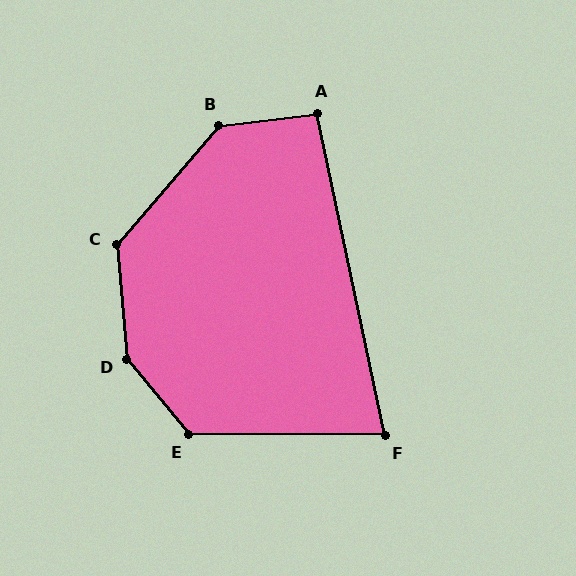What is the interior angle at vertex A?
Approximately 95 degrees (obtuse).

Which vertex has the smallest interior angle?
F, at approximately 78 degrees.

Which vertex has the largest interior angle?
D, at approximately 145 degrees.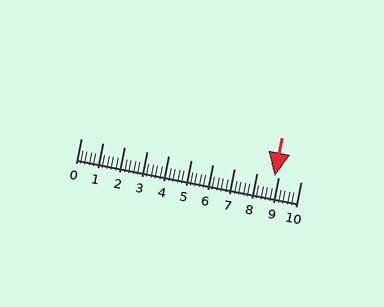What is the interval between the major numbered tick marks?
The major tick marks are spaced 1 units apart.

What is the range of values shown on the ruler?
The ruler shows values from 0 to 10.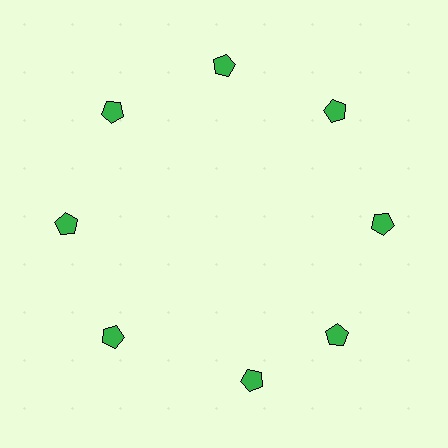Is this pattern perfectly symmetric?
No. The 8 green pentagons are arranged in a ring, but one element near the 6 o'clock position is rotated out of alignment along the ring, breaking the 8-fold rotational symmetry.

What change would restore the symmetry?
The symmetry would be restored by rotating it back into even spacing with its neighbors so that all 8 pentagons sit at equal angles and equal distance from the center.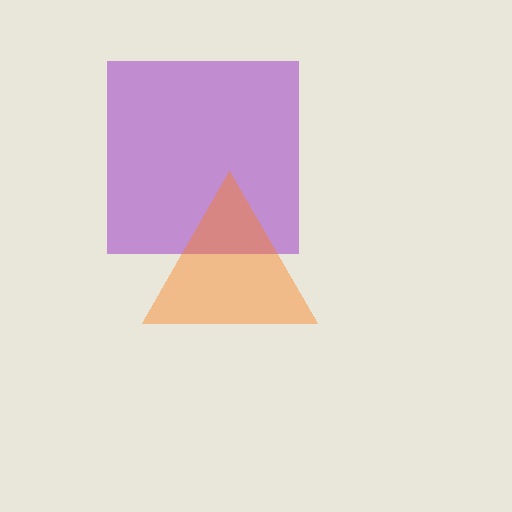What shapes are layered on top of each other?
The layered shapes are: a purple square, an orange triangle.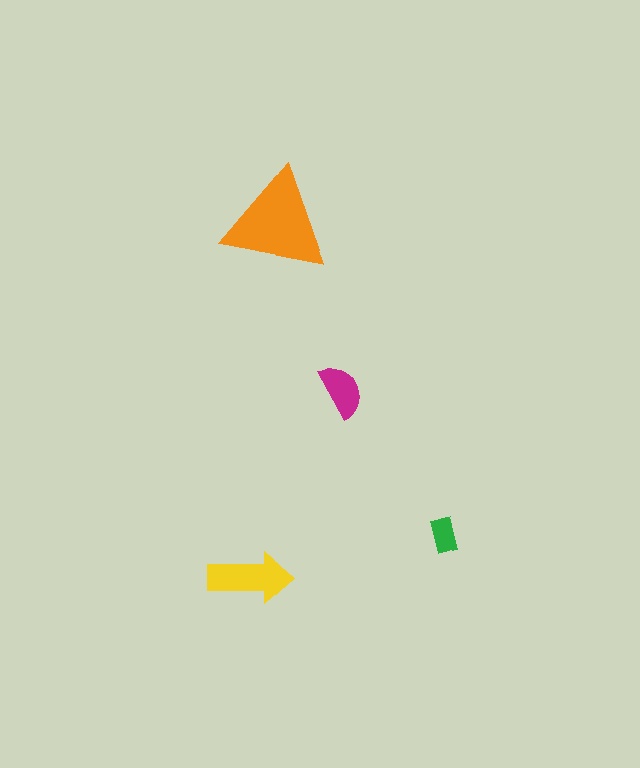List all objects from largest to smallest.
The orange triangle, the yellow arrow, the magenta semicircle, the green rectangle.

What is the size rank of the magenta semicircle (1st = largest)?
3rd.